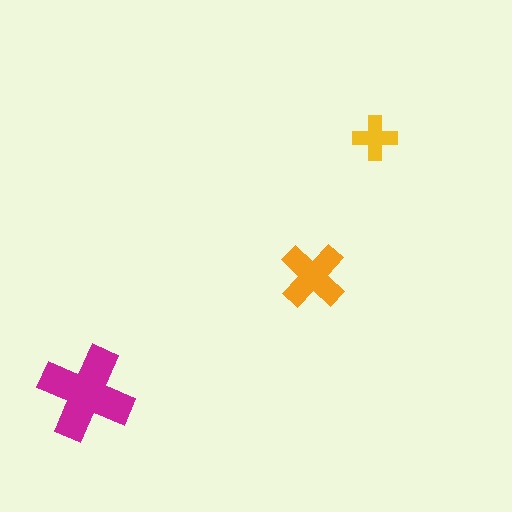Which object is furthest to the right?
The yellow cross is rightmost.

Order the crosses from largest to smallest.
the magenta one, the orange one, the yellow one.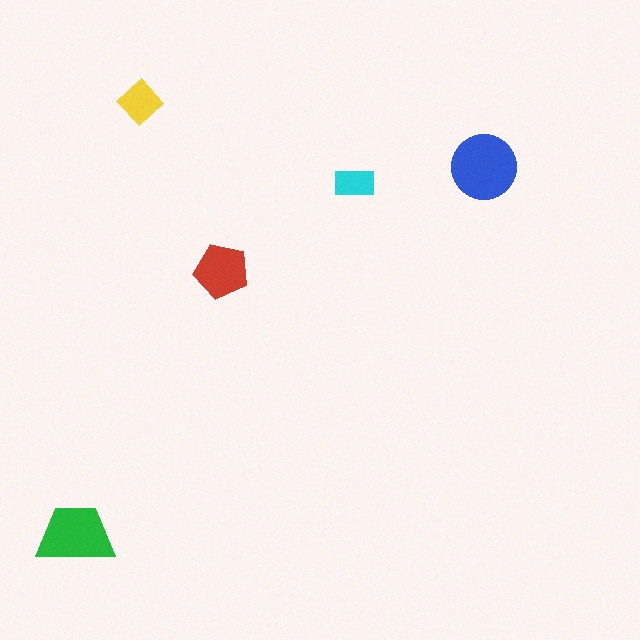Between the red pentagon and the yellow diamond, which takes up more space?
The red pentagon.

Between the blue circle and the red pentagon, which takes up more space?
The blue circle.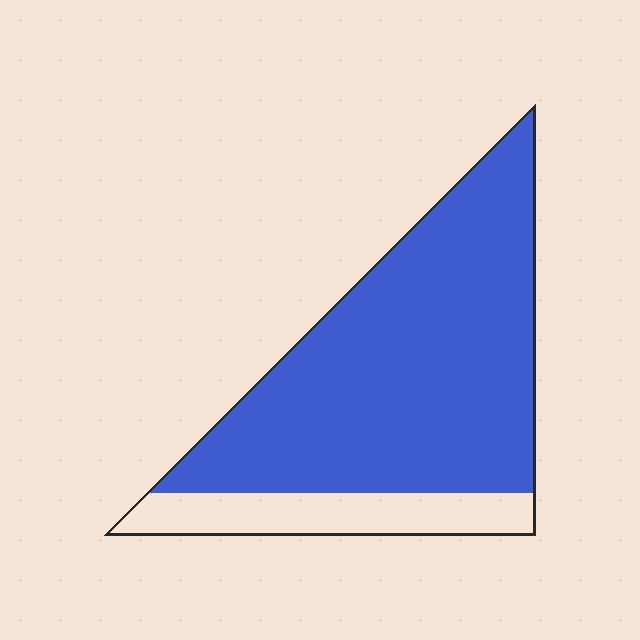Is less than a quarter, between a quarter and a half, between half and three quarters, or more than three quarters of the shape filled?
More than three quarters.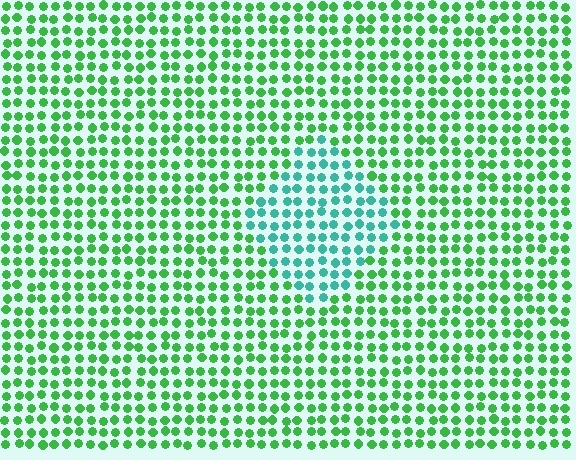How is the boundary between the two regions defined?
The boundary is defined purely by a slight shift in hue (about 44 degrees). Spacing, size, and orientation are identical on both sides.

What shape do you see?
I see a diamond.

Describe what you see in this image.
The image is filled with small green elements in a uniform arrangement. A diamond-shaped region is visible where the elements are tinted to a slightly different hue, forming a subtle color boundary.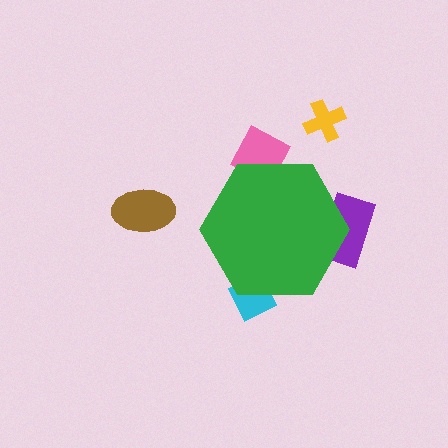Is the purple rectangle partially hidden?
Yes, the purple rectangle is partially hidden behind the green hexagon.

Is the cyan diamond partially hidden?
Yes, the cyan diamond is partially hidden behind the green hexagon.